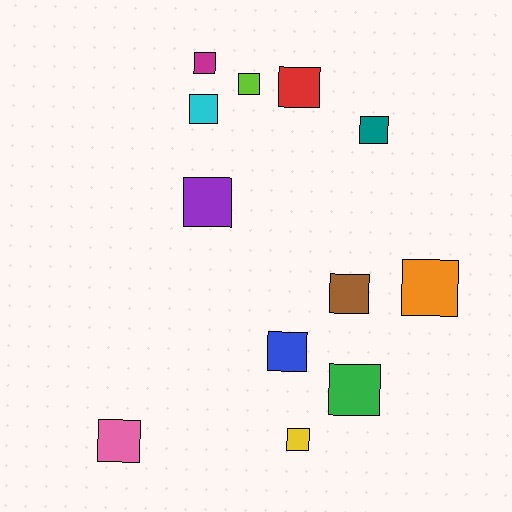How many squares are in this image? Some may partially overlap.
There are 12 squares.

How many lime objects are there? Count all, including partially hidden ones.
There is 1 lime object.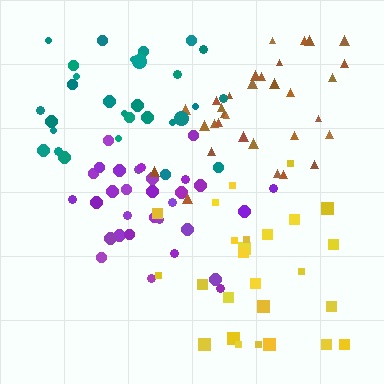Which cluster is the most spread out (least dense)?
Yellow.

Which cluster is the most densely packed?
Purple.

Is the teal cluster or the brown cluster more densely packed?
Brown.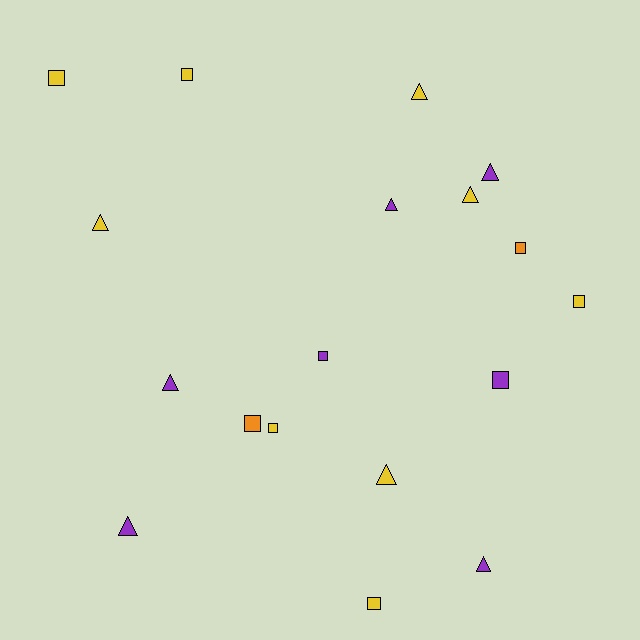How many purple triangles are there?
There are 5 purple triangles.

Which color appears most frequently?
Yellow, with 9 objects.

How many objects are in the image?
There are 18 objects.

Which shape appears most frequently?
Square, with 9 objects.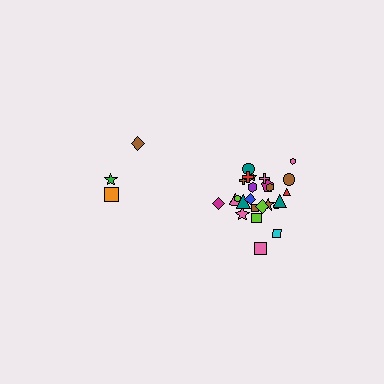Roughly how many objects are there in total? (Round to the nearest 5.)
Roughly 30 objects in total.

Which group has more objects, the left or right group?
The right group.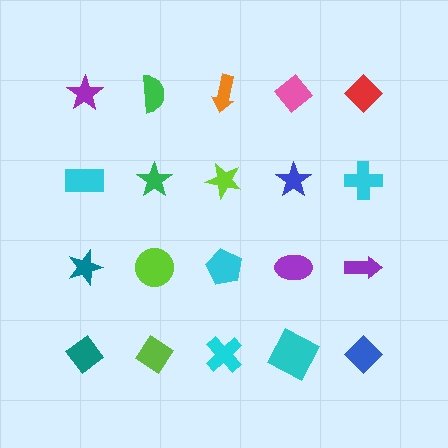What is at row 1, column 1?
A purple star.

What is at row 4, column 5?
A blue diamond.